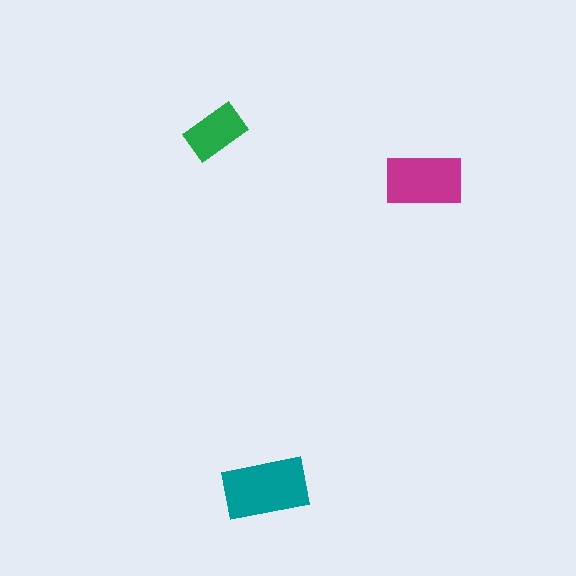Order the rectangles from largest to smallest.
the teal one, the magenta one, the green one.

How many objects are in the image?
There are 3 objects in the image.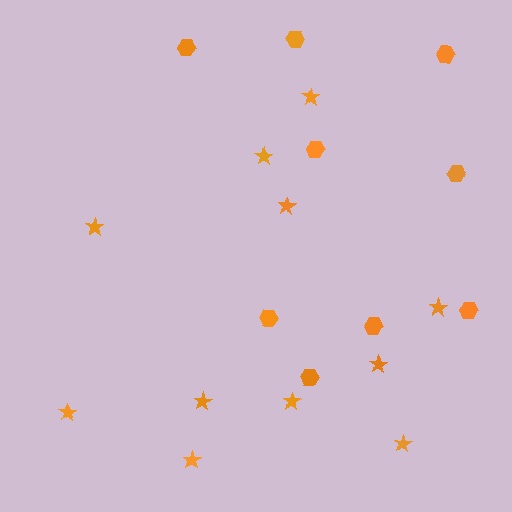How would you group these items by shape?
There are 2 groups: one group of stars (11) and one group of hexagons (9).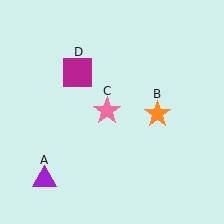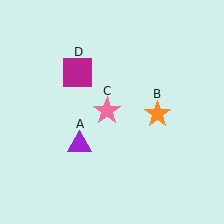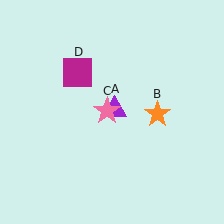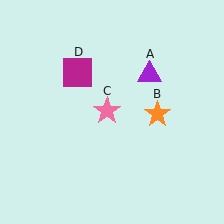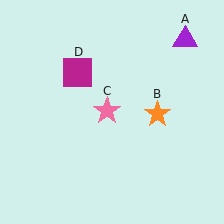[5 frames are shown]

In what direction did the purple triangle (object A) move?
The purple triangle (object A) moved up and to the right.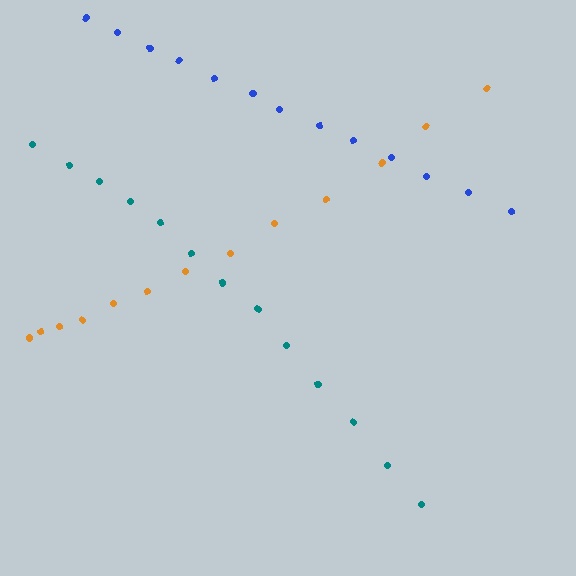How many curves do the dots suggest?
There are 3 distinct paths.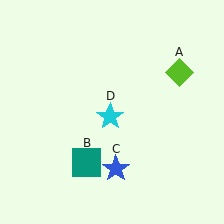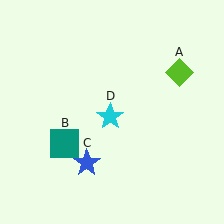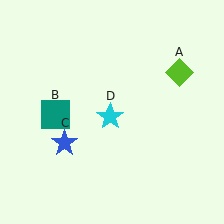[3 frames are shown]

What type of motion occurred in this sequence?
The teal square (object B), blue star (object C) rotated clockwise around the center of the scene.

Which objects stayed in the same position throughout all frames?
Lime diamond (object A) and cyan star (object D) remained stationary.